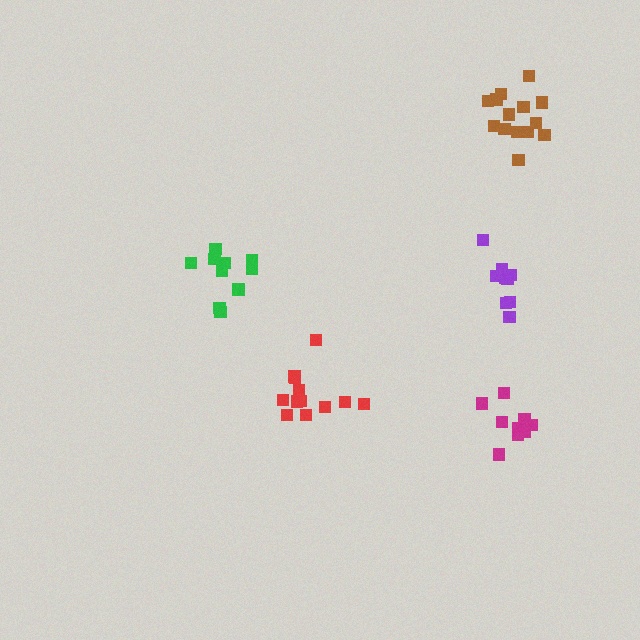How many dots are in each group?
Group 1: 12 dots, Group 2: 10 dots, Group 3: 14 dots, Group 4: 10 dots, Group 5: 9 dots (55 total).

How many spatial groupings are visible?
There are 5 spatial groupings.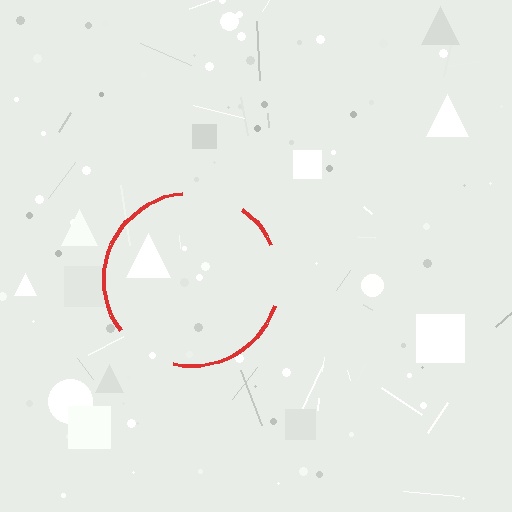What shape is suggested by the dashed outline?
The dashed outline suggests a circle.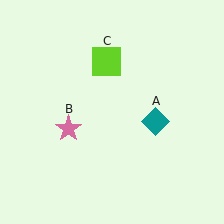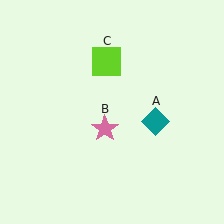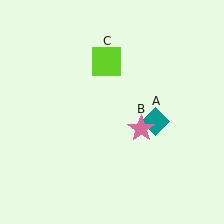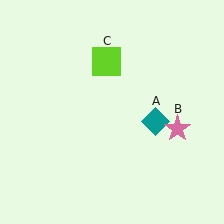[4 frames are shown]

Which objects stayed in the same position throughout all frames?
Teal diamond (object A) and lime square (object C) remained stationary.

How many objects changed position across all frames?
1 object changed position: pink star (object B).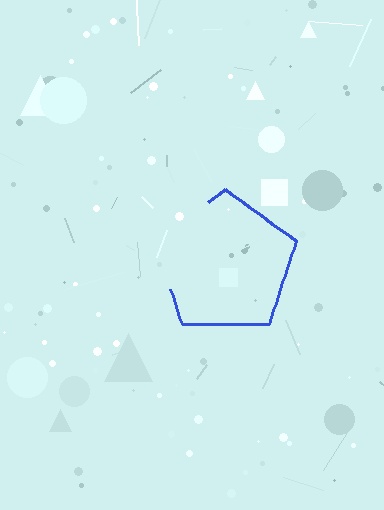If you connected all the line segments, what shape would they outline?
They would outline a pentagon.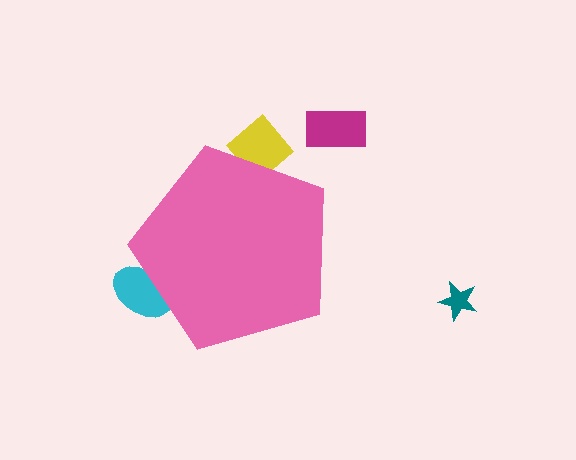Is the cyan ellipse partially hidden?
Yes, the cyan ellipse is partially hidden behind the pink pentagon.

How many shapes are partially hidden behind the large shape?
2 shapes are partially hidden.